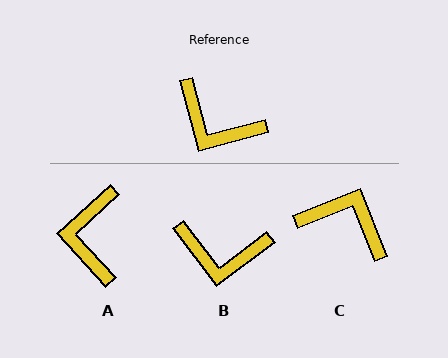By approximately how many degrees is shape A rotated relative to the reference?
Approximately 62 degrees clockwise.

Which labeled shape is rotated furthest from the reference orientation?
C, about 173 degrees away.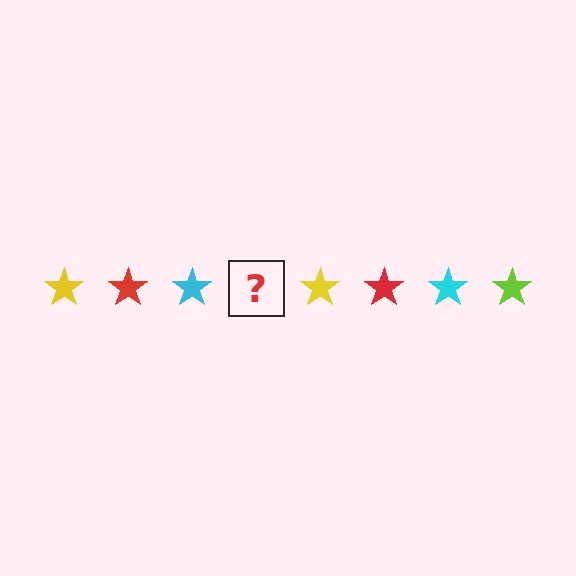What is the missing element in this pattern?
The missing element is a lime star.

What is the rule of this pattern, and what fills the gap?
The rule is that the pattern cycles through yellow, red, cyan, lime stars. The gap should be filled with a lime star.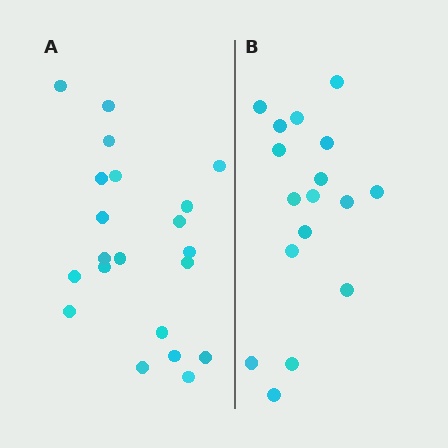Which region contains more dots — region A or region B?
Region A (the left region) has more dots.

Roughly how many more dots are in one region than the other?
Region A has about 4 more dots than region B.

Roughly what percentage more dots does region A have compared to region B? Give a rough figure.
About 25% more.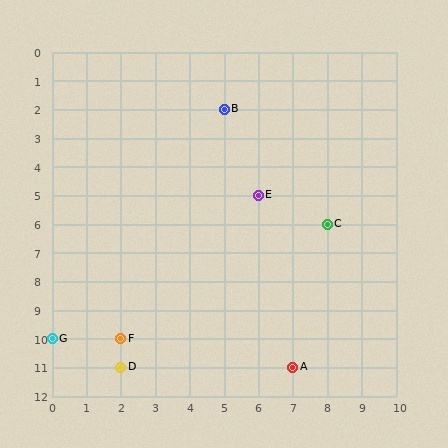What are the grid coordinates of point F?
Point F is at grid coordinates (2, 10).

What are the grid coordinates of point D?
Point D is at grid coordinates (2, 11).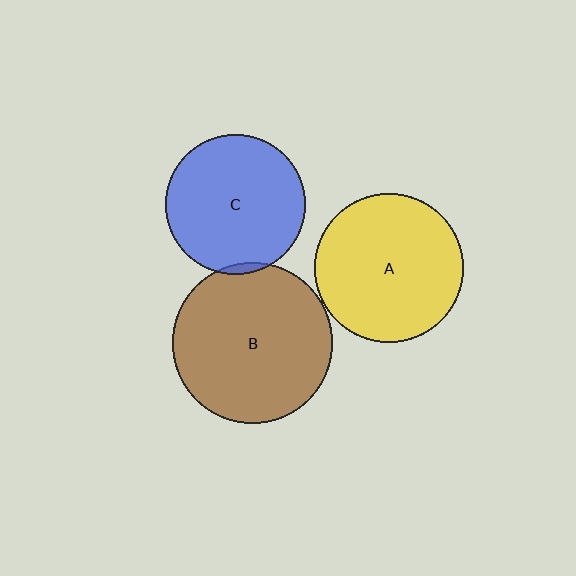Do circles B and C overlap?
Yes.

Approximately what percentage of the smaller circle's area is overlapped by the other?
Approximately 5%.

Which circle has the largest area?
Circle B (brown).